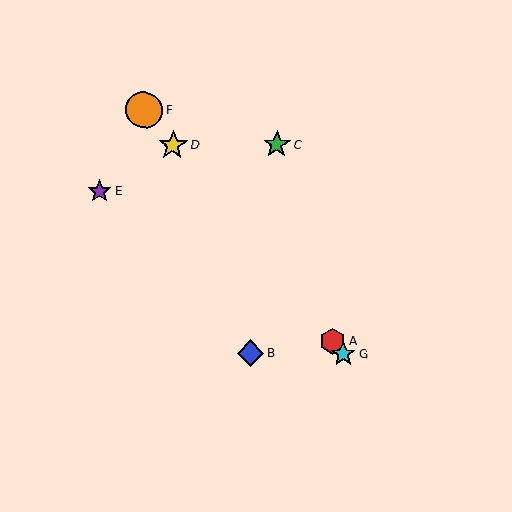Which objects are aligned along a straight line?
Objects A, D, F, G are aligned along a straight line.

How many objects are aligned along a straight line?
4 objects (A, D, F, G) are aligned along a straight line.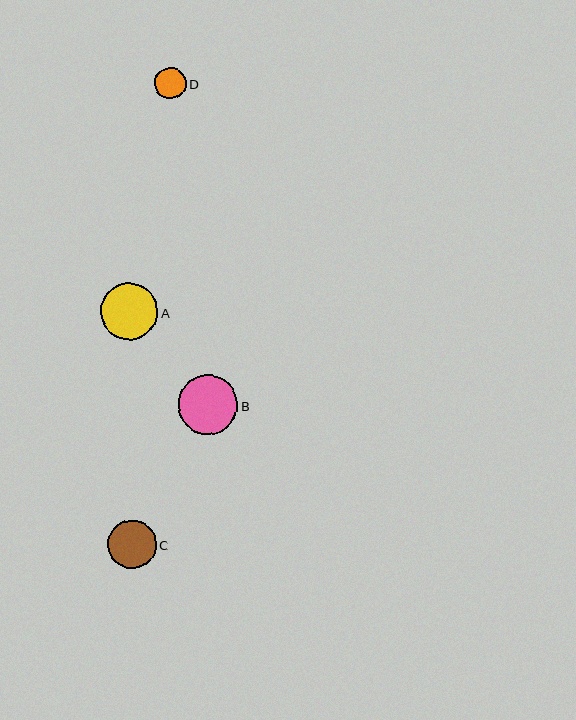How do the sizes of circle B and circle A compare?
Circle B and circle A are approximately the same size.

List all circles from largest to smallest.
From largest to smallest: B, A, C, D.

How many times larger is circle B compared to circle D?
Circle B is approximately 1.9 times the size of circle D.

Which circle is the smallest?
Circle D is the smallest with a size of approximately 31 pixels.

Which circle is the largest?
Circle B is the largest with a size of approximately 60 pixels.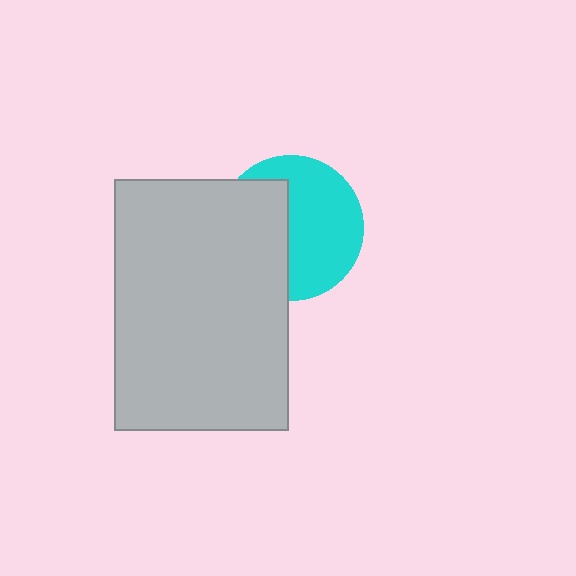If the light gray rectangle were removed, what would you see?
You would see the complete cyan circle.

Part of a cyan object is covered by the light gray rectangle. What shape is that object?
It is a circle.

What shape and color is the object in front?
The object in front is a light gray rectangle.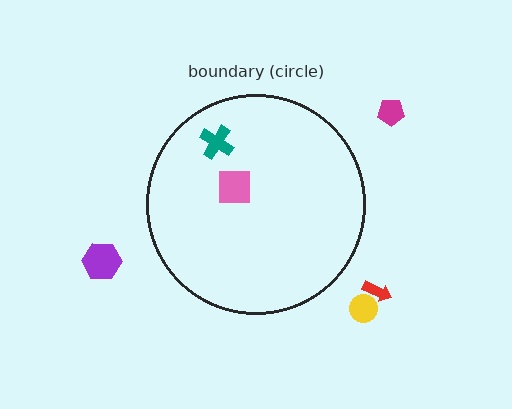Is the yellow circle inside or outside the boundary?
Outside.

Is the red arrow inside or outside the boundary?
Outside.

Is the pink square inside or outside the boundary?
Inside.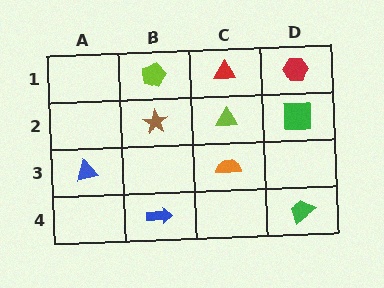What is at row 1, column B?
A lime pentagon.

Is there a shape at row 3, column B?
No, that cell is empty.